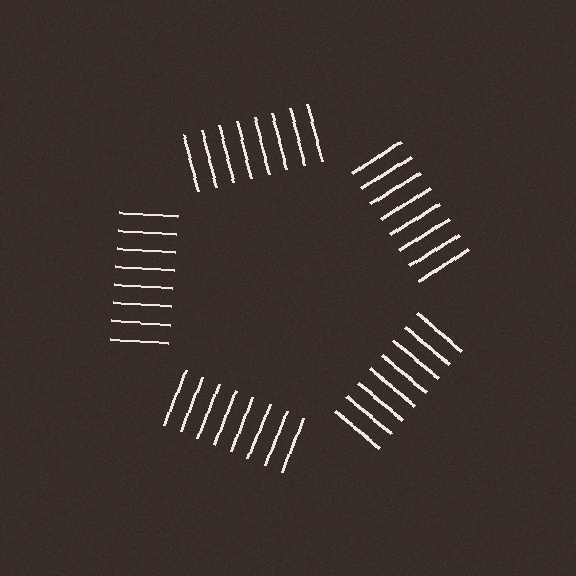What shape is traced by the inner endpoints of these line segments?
An illusory pentagon — the line segments terminate on its edges but no continuous stroke is drawn.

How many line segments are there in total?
40 — 8 along each of the 5 edges.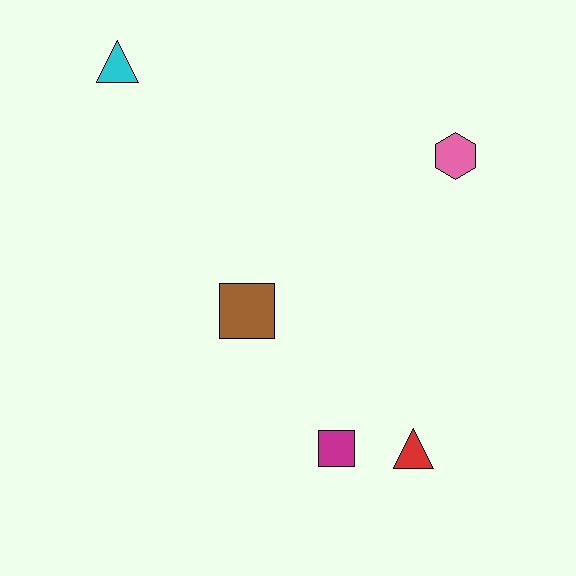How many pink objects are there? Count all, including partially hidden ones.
There is 1 pink object.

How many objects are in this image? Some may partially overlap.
There are 5 objects.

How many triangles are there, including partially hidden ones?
There are 2 triangles.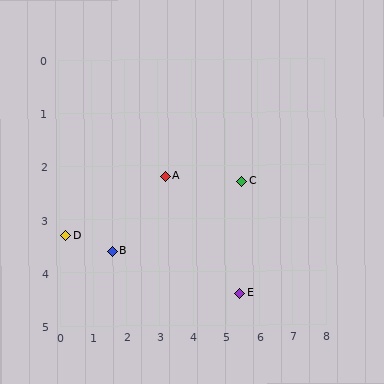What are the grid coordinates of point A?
Point A is at approximately (3.2, 2.2).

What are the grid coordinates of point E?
Point E is at approximately (5.4, 4.4).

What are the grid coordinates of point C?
Point C is at approximately (5.5, 2.3).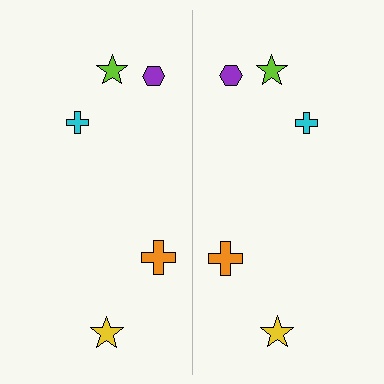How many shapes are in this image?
There are 10 shapes in this image.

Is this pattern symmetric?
Yes, this pattern has bilateral (reflection) symmetry.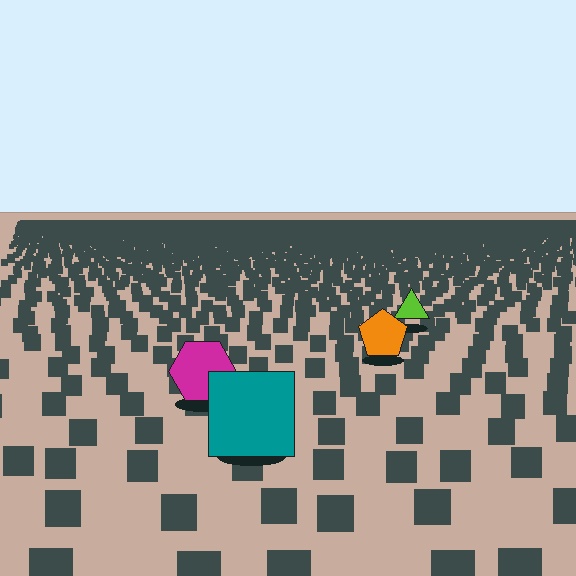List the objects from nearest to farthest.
From nearest to farthest: the teal square, the magenta hexagon, the orange pentagon, the lime triangle.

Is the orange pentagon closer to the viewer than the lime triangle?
Yes. The orange pentagon is closer — you can tell from the texture gradient: the ground texture is coarser near it.